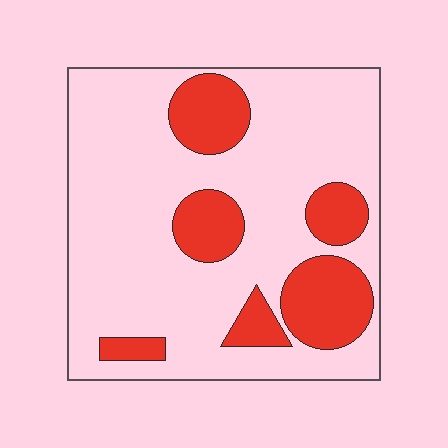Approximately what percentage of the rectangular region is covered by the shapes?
Approximately 25%.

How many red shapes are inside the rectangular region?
6.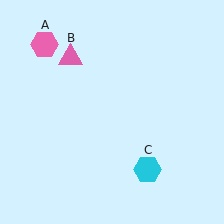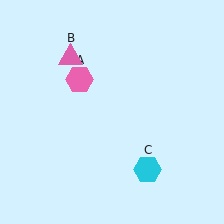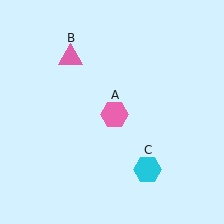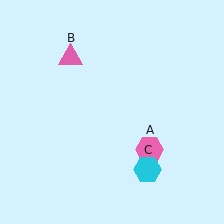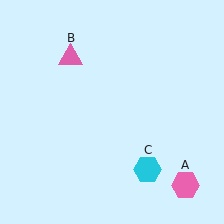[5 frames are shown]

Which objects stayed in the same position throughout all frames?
Pink triangle (object B) and cyan hexagon (object C) remained stationary.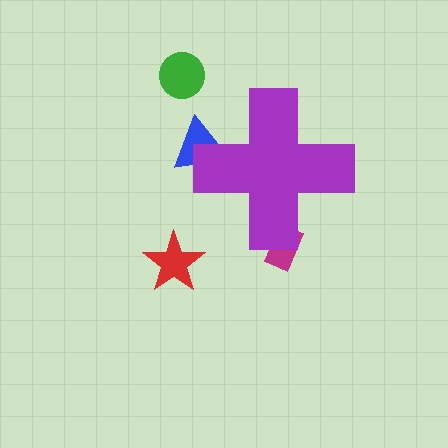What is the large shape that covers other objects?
A purple cross.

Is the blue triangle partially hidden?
Yes, the blue triangle is partially hidden behind the purple cross.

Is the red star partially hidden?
No, the red star is fully visible.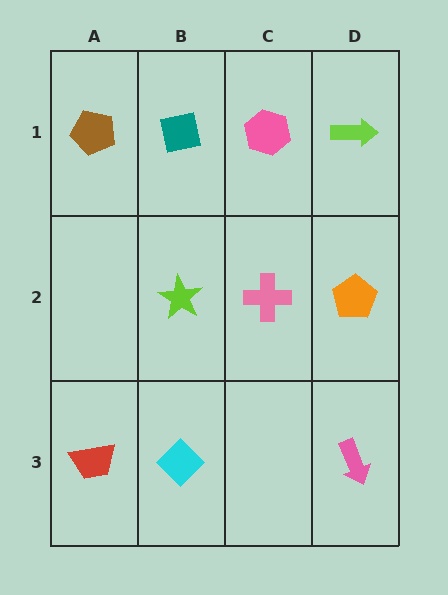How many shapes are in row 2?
3 shapes.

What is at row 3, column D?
A pink arrow.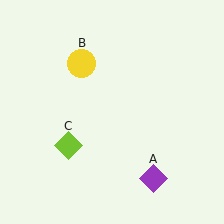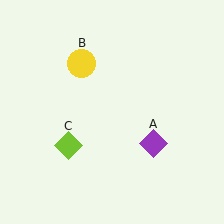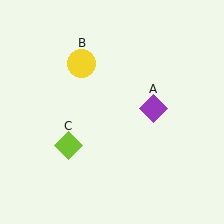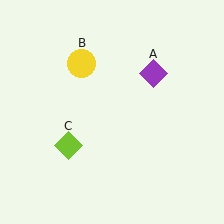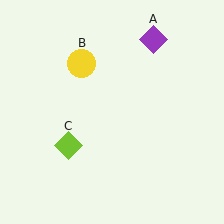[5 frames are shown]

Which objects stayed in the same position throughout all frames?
Yellow circle (object B) and lime diamond (object C) remained stationary.